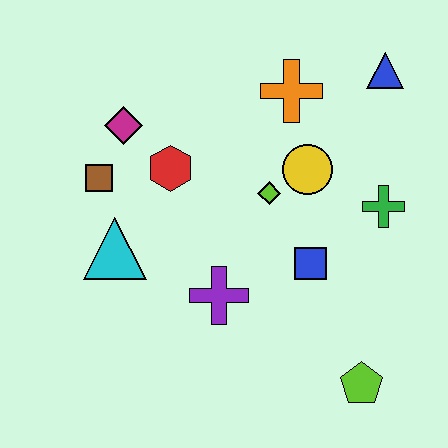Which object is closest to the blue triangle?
The orange cross is closest to the blue triangle.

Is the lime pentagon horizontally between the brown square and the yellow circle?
No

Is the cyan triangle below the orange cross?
Yes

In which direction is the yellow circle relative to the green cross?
The yellow circle is to the left of the green cross.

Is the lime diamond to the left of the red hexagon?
No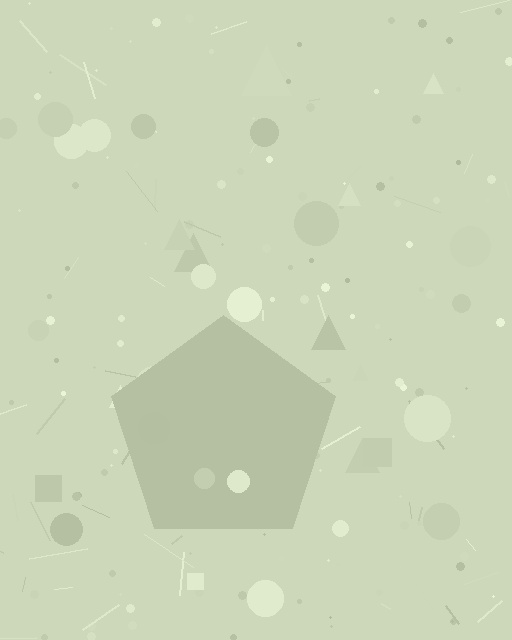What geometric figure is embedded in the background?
A pentagon is embedded in the background.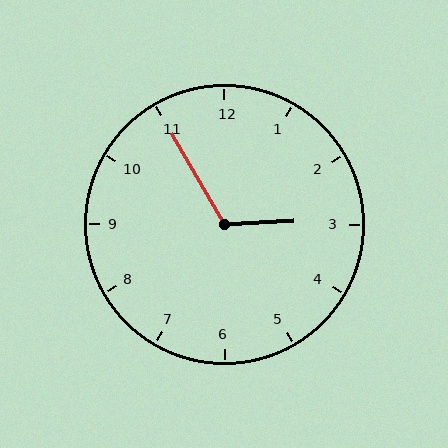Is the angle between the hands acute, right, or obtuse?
It is obtuse.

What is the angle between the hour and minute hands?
Approximately 118 degrees.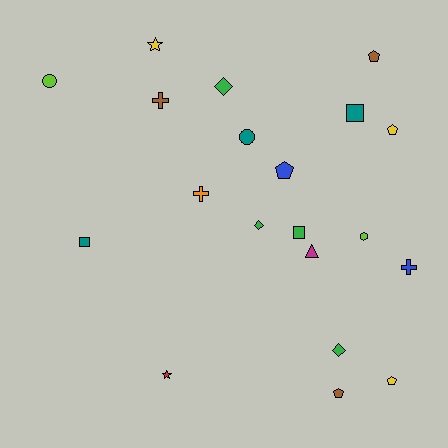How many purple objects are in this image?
There are no purple objects.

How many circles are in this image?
There are 2 circles.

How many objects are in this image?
There are 20 objects.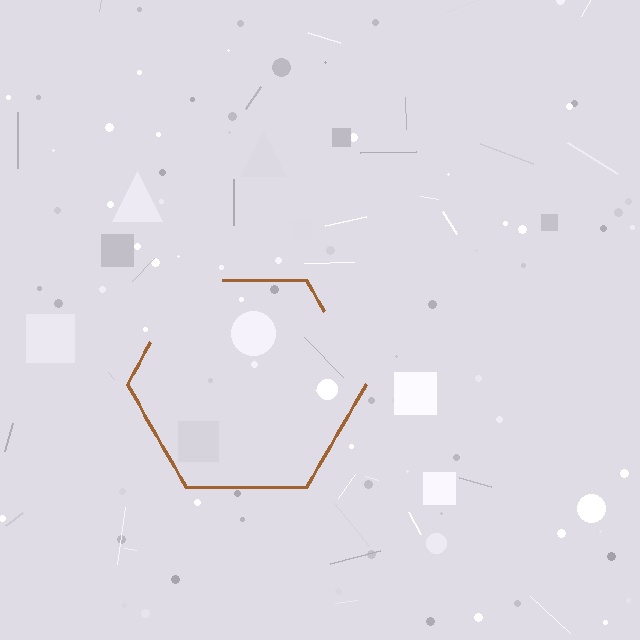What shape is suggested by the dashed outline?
The dashed outline suggests a hexagon.